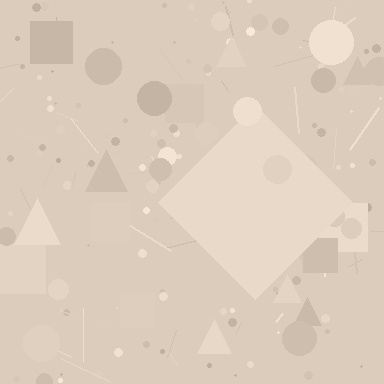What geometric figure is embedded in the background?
A diamond is embedded in the background.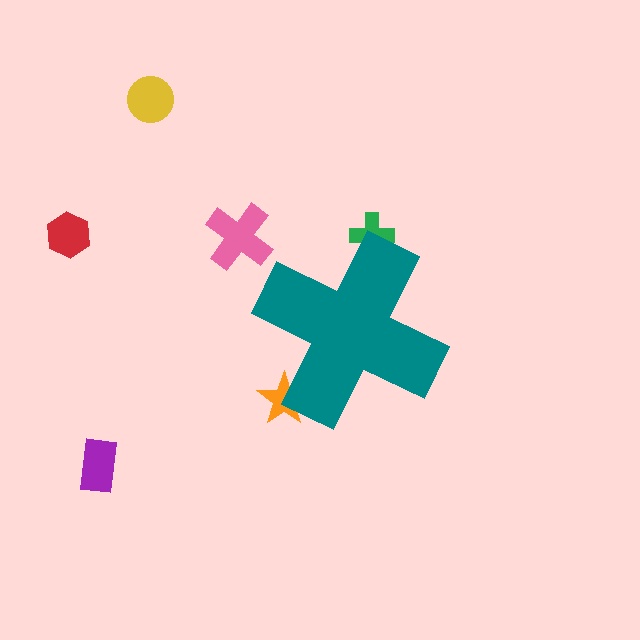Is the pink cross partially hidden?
No, the pink cross is fully visible.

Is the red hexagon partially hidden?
No, the red hexagon is fully visible.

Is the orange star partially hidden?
Yes, the orange star is partially hidden behind the teal cross.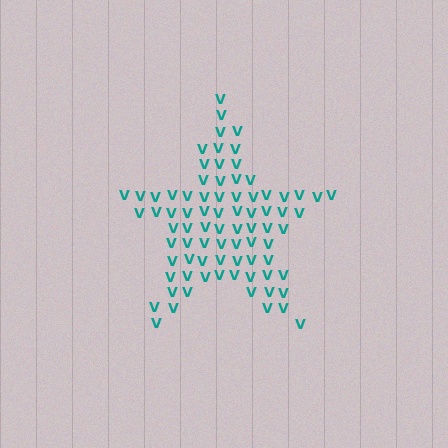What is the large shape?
The large shape is a star.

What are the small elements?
The small elements are letter V's.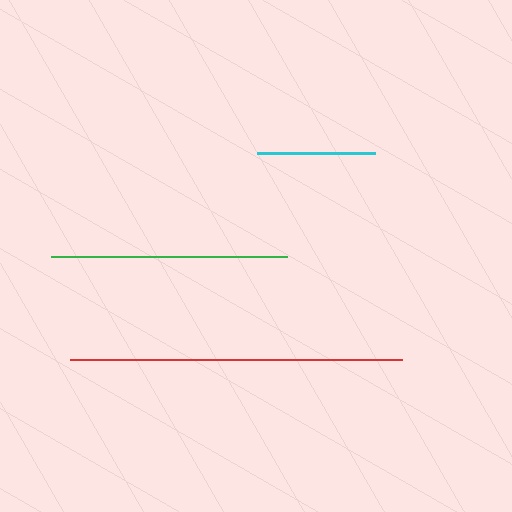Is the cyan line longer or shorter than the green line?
The green line is longer than the cyan line.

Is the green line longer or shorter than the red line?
The red line is longer than the green line.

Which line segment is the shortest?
The cyan line is the shortest at approximately 117 pixels.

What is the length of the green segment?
The green segment is approximately 236 pixels long.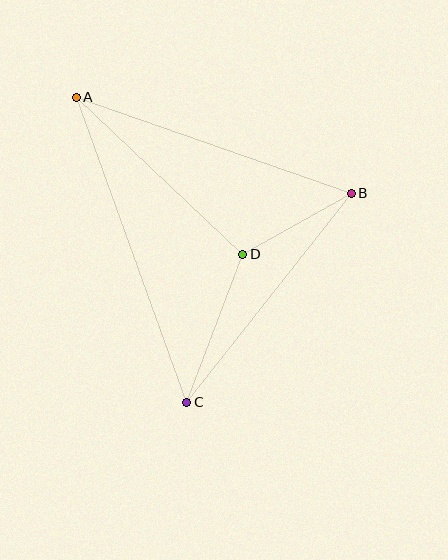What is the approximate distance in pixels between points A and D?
The distance between A and D is approximately 229 pixels.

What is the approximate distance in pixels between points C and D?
The distance between C and D is approximately 158 pixels.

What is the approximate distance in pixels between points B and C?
The distance between B and C is approximately 266 pixels.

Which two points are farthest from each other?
Points A and C are farthest from each other.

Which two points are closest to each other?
Points B and D are closest to each other.